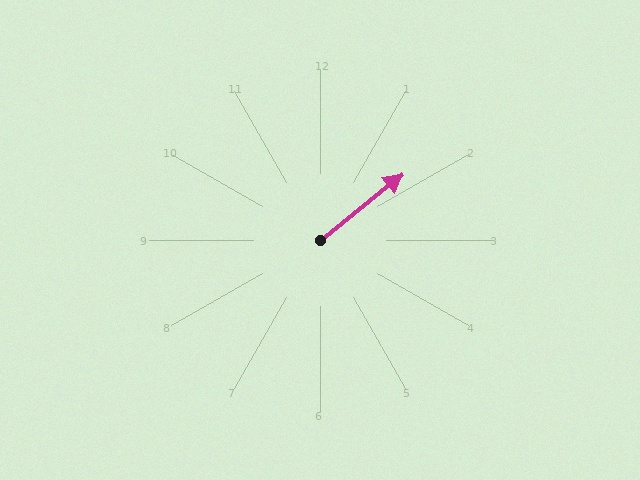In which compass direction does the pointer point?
Northeast.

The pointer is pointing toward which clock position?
Roughly 2 o'clock.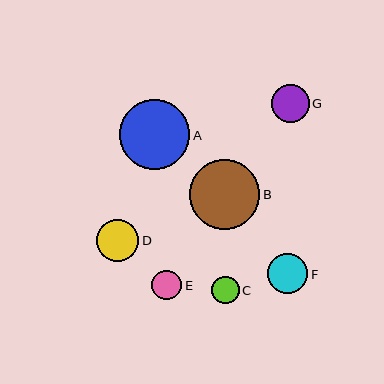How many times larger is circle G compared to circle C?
Circle G is approximately 1.4 times the size of circle C.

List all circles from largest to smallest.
From largest to smallest: B, A, D, F, G, E, C.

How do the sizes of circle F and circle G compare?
Circle F and circle G are approximately the same size.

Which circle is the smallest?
Circle C is the smallest with a size of approximately 28 pixels.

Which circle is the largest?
Circle B is the largest with a size of approximately 70 pixels.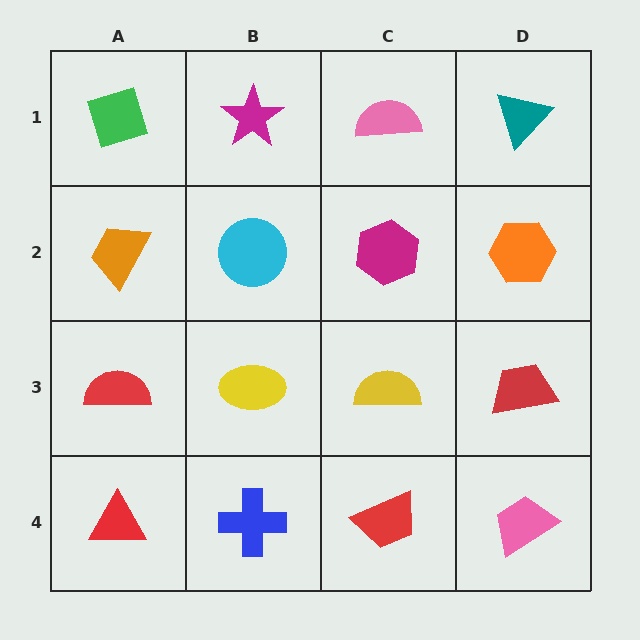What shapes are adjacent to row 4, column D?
A red trapezoid (row 3, column D), a red trapezoid (row 4, column C).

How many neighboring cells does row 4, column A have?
2.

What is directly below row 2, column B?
A yellow ellipse.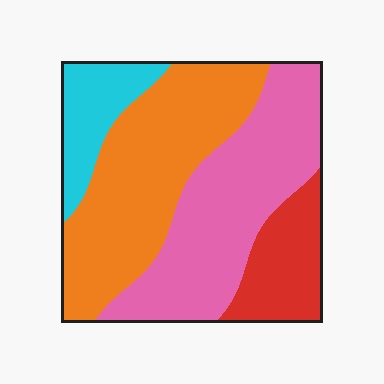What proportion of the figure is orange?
Orange takes up about three eighths (3/8) of the figure.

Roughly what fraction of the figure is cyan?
Cyan covers about 10% of the figure.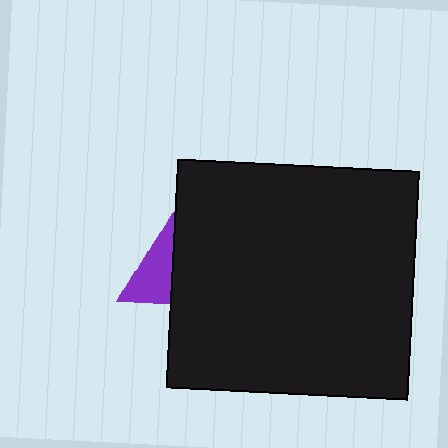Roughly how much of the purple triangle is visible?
A small part of it is visible (roughly 30%).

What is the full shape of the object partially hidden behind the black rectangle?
The partially hidden object is a purple triangle.